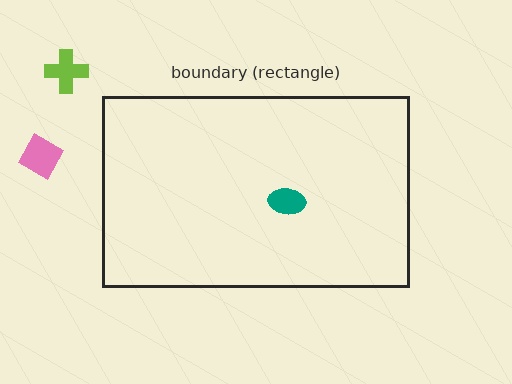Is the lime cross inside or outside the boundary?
Outside.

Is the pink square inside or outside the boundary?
Outside.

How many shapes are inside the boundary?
1 inside, 2 outside.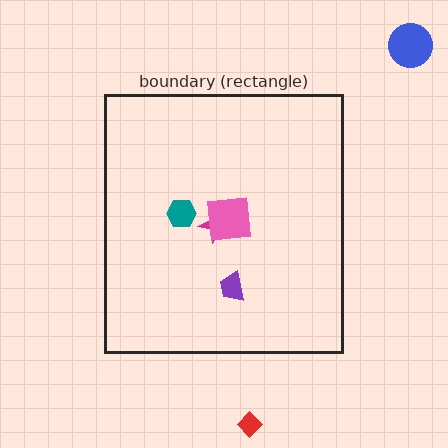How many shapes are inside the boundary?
4 inside, 2 outside.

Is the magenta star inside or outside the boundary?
Inside.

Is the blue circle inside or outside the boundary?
Outside.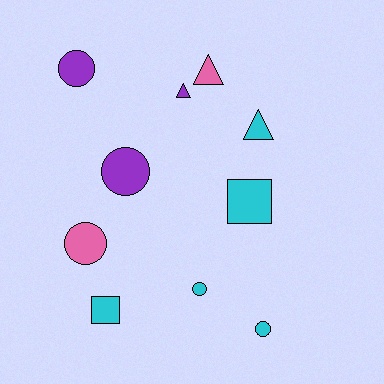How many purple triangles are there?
There is 1 purple triangle.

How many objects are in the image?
There are 10 objects.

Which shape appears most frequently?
Circle, with 5 objects.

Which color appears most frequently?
Cyan, with 5 objects.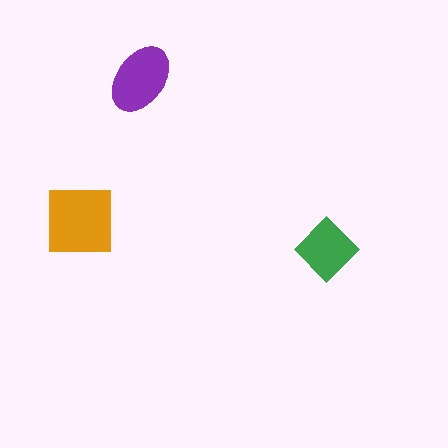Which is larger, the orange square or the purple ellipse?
The orange square.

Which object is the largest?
The orange square.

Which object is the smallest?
The green diamond.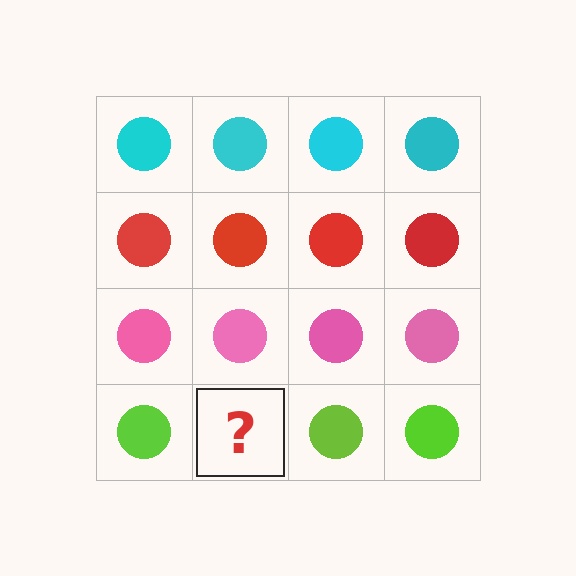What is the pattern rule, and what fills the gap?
The rule is that each row has a consistent color. The gap should be filled with a lime circle.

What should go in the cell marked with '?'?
The missing cell should contain a lime circle.